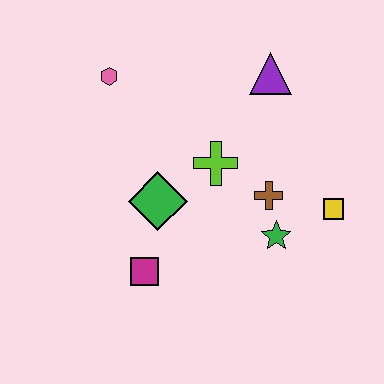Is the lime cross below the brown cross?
No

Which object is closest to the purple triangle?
The lime cross is closest to the purple triangle.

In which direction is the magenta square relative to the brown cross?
The magenta square is to the left of the brown cross.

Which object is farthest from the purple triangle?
The magenta square is farthest from the purple triangle.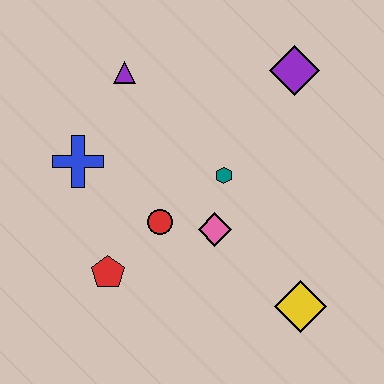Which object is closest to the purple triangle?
The blue cross is closest to the purple triangle.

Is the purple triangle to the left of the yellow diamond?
Yes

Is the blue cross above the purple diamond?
No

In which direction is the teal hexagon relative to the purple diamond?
The teal hexagon is below the purple diamond.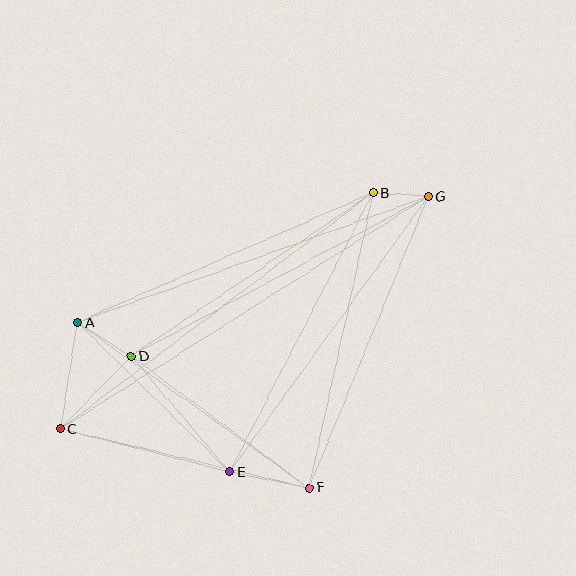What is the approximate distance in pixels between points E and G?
The distance between E and G is approximately 339 pixels.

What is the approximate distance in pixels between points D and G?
The distance between D and G is approximately 337 pixels.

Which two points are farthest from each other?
Points C and G are farthest from each other.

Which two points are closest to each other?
Points B and G are closest to each other.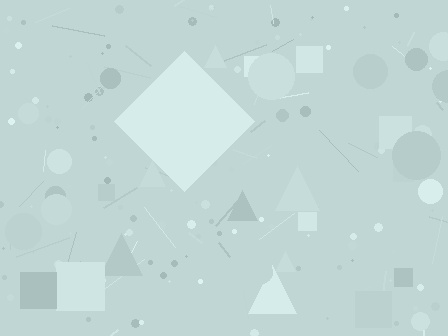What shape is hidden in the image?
A diamond is hidden in the image.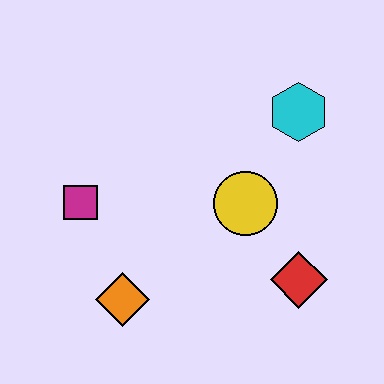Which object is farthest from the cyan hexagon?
The orange diamond is farthest from the cyan hexagon.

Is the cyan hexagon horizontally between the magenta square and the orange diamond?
No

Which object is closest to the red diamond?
The yellow circle is closest to the red diamond.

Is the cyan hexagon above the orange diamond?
Yes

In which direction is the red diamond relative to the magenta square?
The red diamond is to the right of the magenta square.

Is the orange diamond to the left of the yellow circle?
Yes